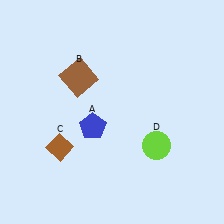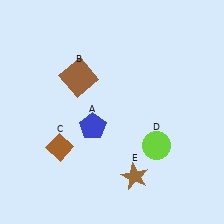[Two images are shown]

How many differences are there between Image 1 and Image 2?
There is 1 difference between the two images.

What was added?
A brown star (E) was added in Image 2.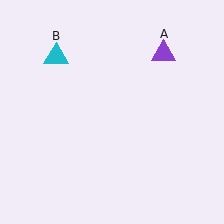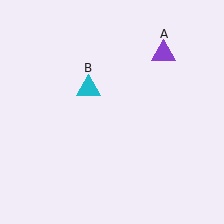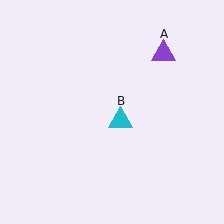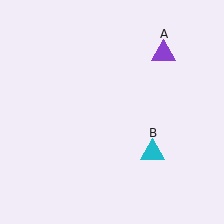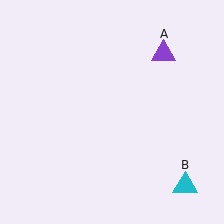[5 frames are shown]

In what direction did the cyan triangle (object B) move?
The cyan triangle (object B) moved down and to the right.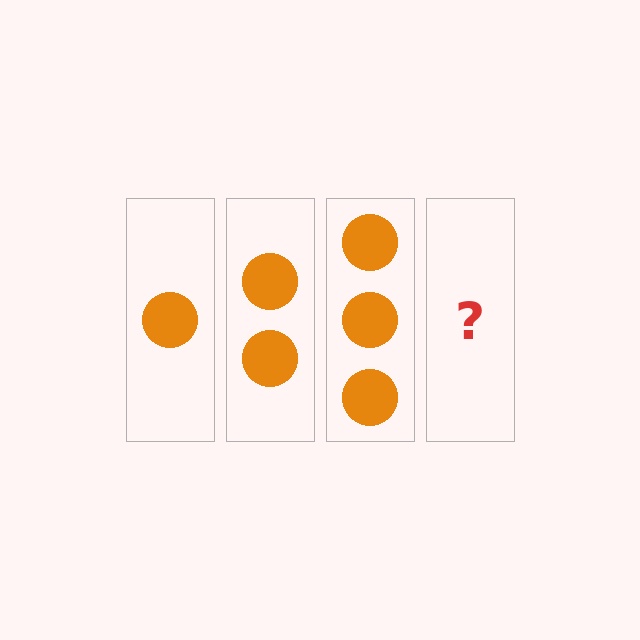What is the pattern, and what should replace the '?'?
The pattern is that each step adds one more circle. The '?' should be 4 circles.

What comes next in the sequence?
The next element should be 4 circles.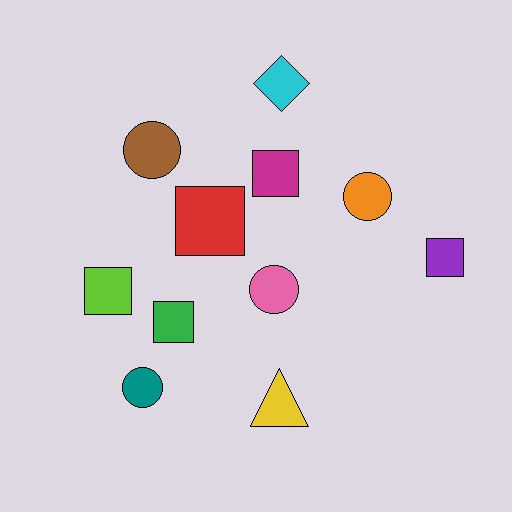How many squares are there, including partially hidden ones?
There are 5 squares.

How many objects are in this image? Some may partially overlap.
There are 11 objects.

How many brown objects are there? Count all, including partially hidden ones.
There is 1 brown object.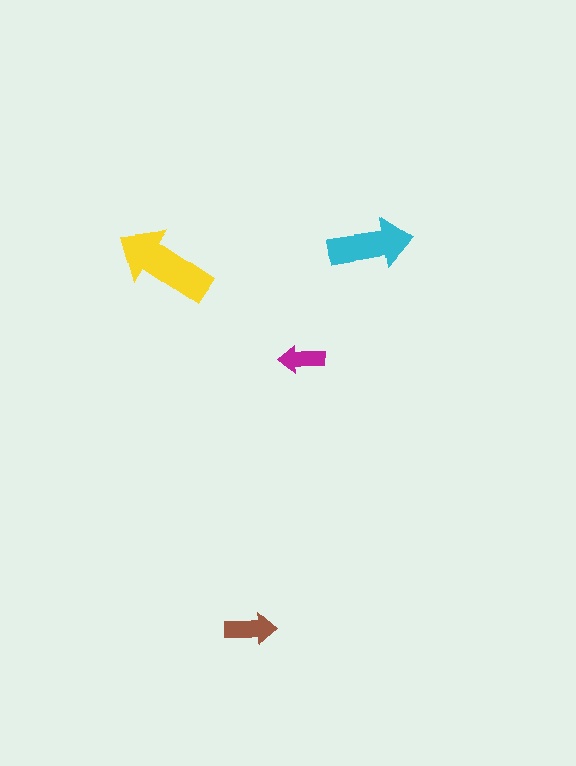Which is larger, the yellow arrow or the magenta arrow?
The yellow one.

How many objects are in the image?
There are 4 objects in the image.